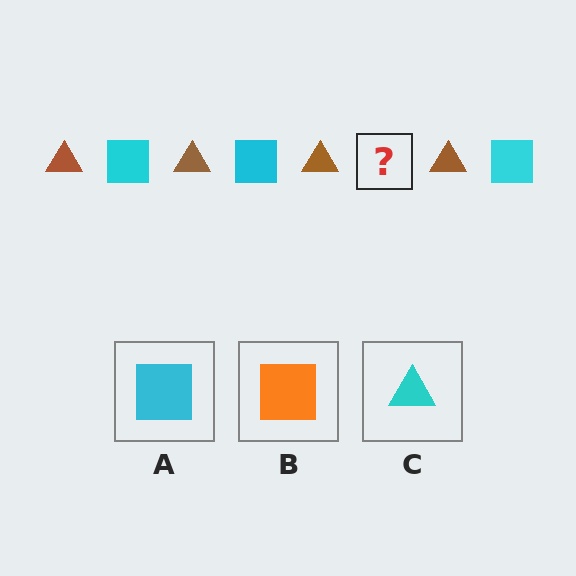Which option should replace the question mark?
Option A.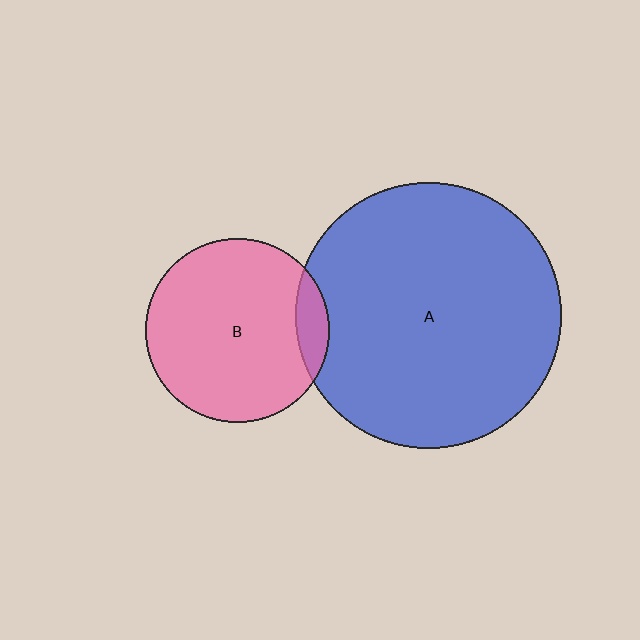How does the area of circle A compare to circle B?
Approximately 2.1 times.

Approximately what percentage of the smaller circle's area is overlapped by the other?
Approximately 10%.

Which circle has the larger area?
Circle A (blue).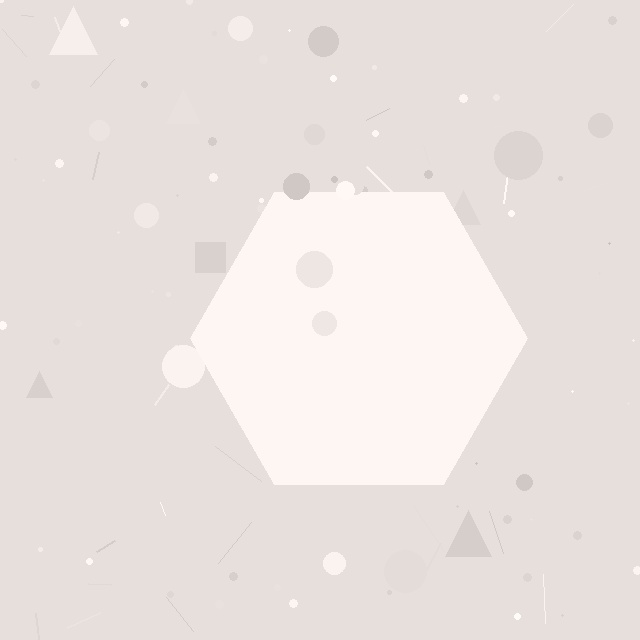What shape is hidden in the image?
A hexagon is hidden in the image.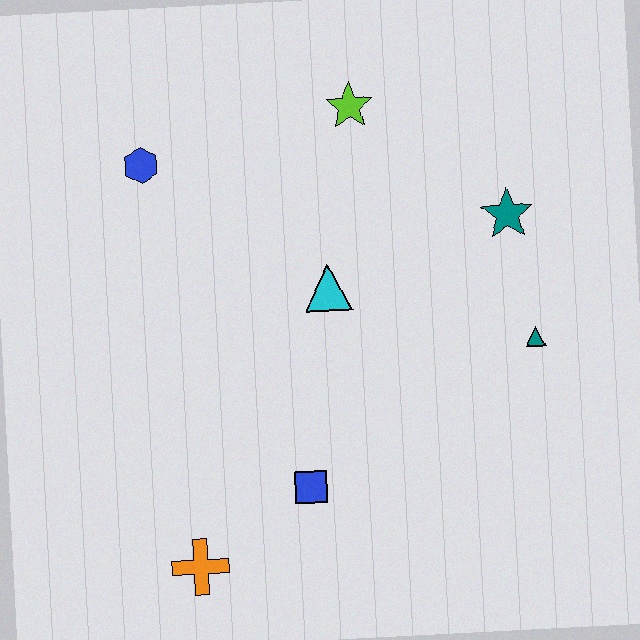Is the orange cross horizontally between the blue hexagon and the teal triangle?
Yes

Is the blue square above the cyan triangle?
No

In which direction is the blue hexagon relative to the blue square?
The blue hexagon is above the blue square.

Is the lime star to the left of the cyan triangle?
No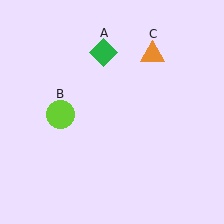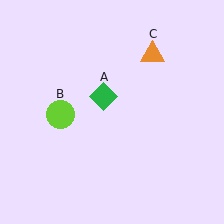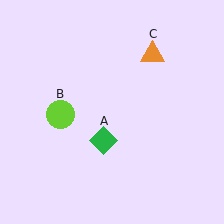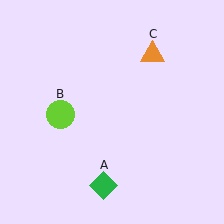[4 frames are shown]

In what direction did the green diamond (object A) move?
The green diamond (object A) moved down.